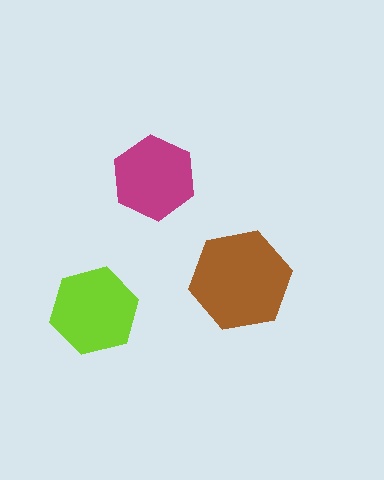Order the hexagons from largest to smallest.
the brown one, the lime one, the magenta one.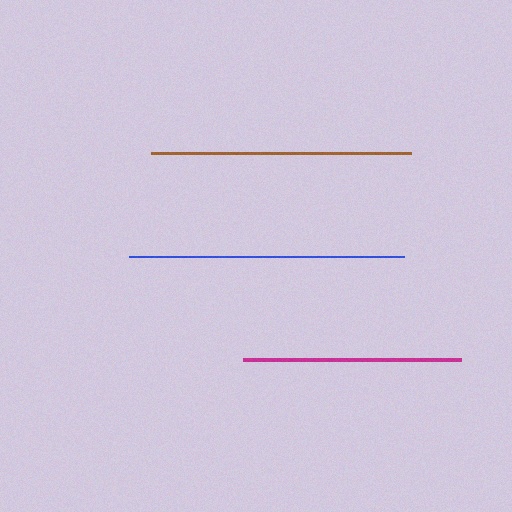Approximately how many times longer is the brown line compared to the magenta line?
The brown line is approximately 1.2 times the length of the magenta line.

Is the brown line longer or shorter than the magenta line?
The brown line is longer than the magenta line.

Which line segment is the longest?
The blue line is the longest at approximately 275 pixels.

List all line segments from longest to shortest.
From longest to shortest: blue, brown, magenta.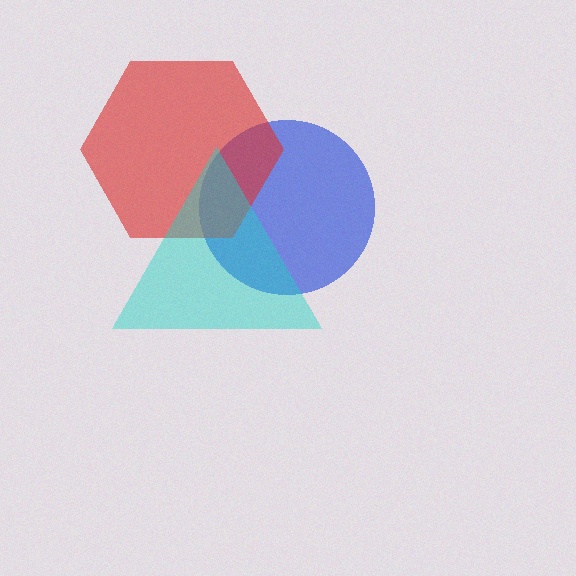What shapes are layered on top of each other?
The layered shapes are: a blue circle, a red hexagon, a cyan triangle.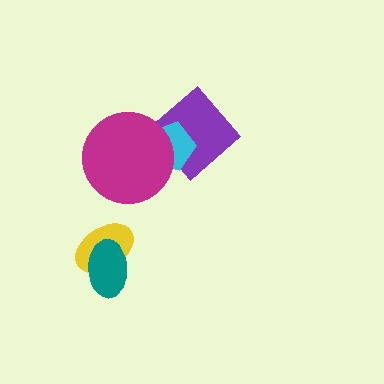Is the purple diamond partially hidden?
Yes, it is partially covered by another shape.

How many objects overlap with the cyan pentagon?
2 objects overlap with the cyan pentagon.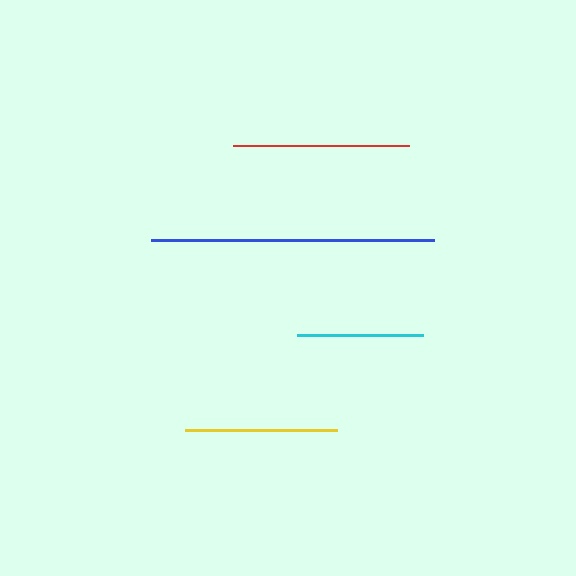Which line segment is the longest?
The blue line is the longest at approximately 283 pixels.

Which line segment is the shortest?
The cyan line is the shortest at approximately 126 pixels.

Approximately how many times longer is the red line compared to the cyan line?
The red line is approximately 1.4 times the length of the cyan line.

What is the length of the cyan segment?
The cyan segment is approximately 126 pixels long.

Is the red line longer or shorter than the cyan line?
The red line is longer than the cyan line.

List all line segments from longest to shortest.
From longest to shortest: blue, red, yellow, cyan.